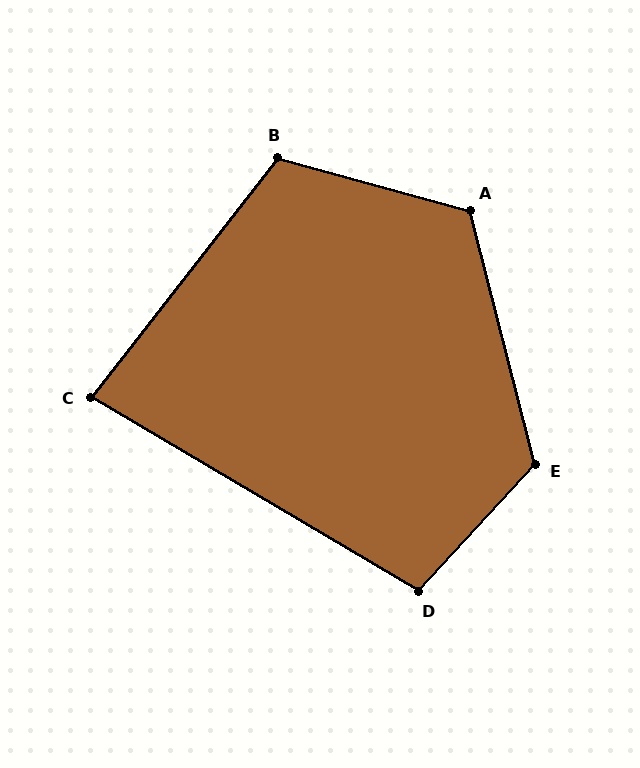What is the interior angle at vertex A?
Approximately 119 degrees (obtuse).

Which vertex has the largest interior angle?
E, at approximately 123 degrees.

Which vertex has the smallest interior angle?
C, at approximately 83 degrees.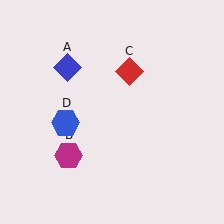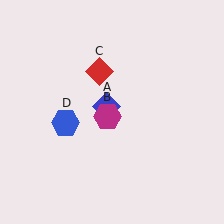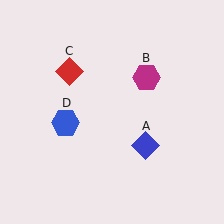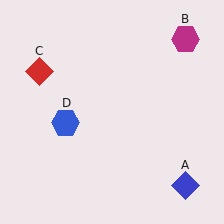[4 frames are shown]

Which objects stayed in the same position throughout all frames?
Blue hexagon (object D) remained stationary.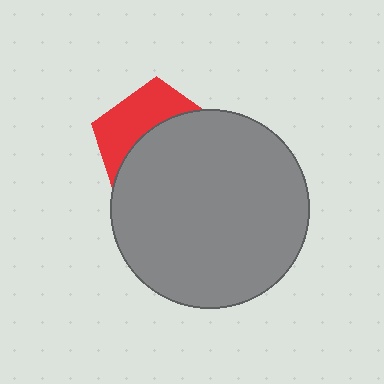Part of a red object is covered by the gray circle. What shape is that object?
It is a pentagon.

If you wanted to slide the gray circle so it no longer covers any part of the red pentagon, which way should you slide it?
Slide it down — that is the most direct way to separate the two shapes.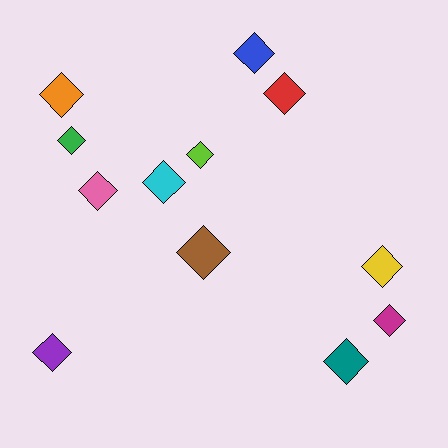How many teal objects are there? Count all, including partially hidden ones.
There is 1 teal object.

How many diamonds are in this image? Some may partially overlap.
There are 12 diamonds.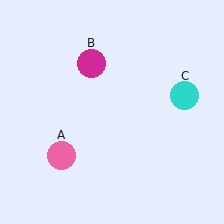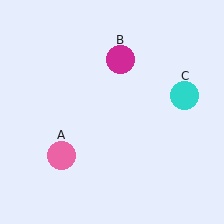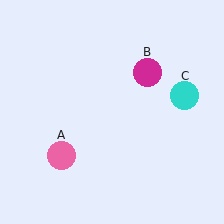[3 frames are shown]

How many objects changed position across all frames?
1 object changed position: magenta circle (object B).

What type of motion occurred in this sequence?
The magenta circle (object B) rotated clockwise around the center of the scene.